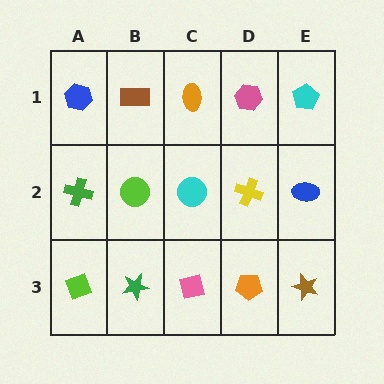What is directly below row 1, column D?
A yellow cross.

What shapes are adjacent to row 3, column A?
A green cross (row 2, column A), a green star (row 3, column B).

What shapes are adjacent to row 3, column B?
A lime circle (row 2, column B), a lime diamond (row 3, column A), a pink square (row 3, column C).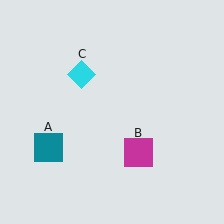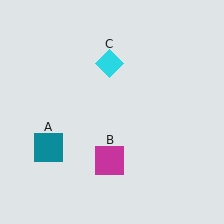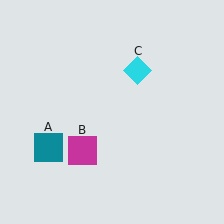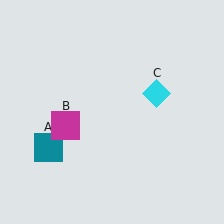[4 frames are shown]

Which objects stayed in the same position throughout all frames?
Teal square (object A) remained stationary.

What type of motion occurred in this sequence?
The magenta square (object B), cyan diamond (object C) rotated clockwise around the center of the scene.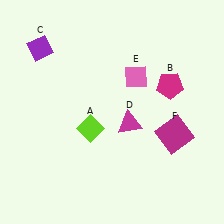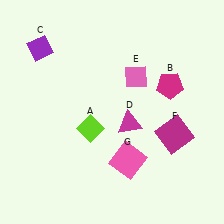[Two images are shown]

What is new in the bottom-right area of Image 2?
A pink square (G) was added in the bottom-right area of Image 2.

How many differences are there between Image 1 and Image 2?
There is 1 difference between the two images.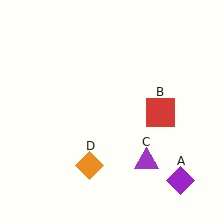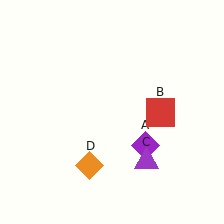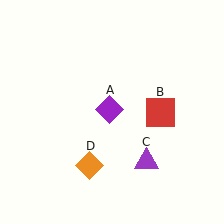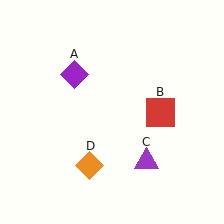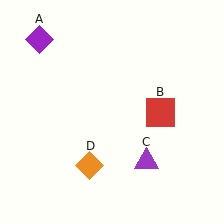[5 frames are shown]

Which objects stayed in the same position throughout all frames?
Red square (object B) and purple triangle (object C) and orange diamond (object D) remained stationary.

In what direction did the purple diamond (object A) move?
The purple diamond (object A) moved up and to the left.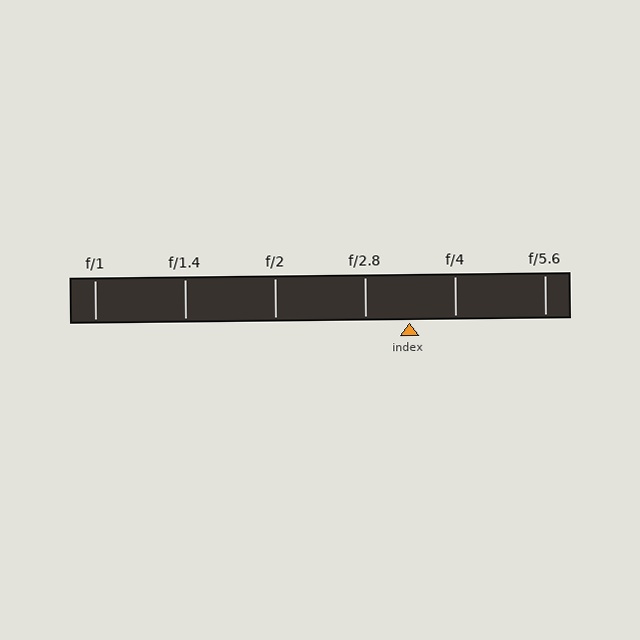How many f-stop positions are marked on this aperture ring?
There are 6 f-stop positions marked.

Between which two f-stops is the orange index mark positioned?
The index mark is between f/2.8 and f/4.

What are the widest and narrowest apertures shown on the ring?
The widest aperture shown is f/1 and the narrowest is f/5.6.